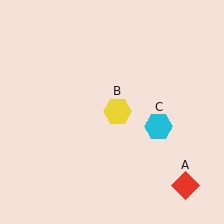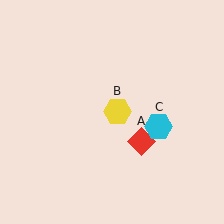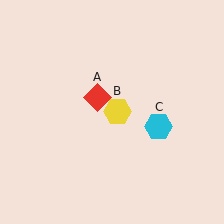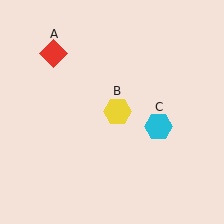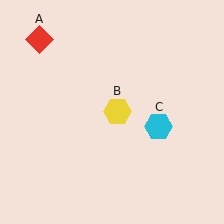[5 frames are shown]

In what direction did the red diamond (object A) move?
The red diamond (object A) moved up and to the left.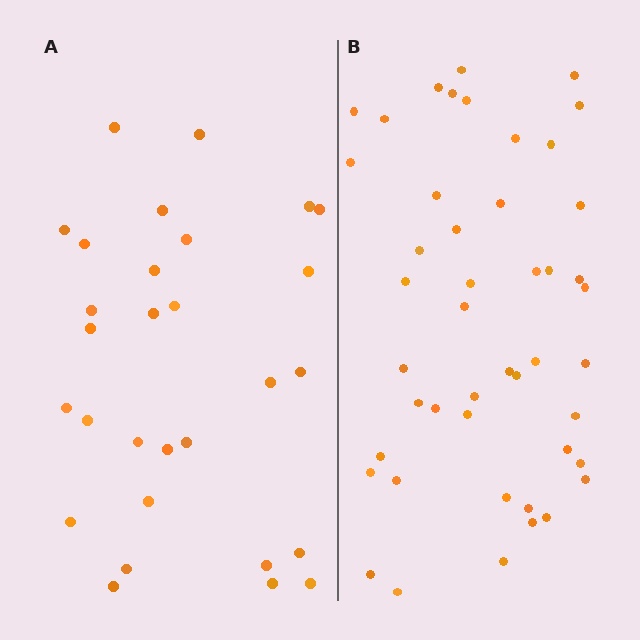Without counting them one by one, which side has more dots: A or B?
Region B (the right region) has more dots.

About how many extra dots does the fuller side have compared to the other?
Region B has approximately 15 more dots than region A.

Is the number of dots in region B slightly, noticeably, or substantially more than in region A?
Region B has substantially more. The ratio is roughly 1.6 to 1.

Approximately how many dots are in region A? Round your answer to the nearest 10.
About 30 dots. (The exact count is 29, which rounds to 30.)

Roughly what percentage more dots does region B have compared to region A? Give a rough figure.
About 60% more.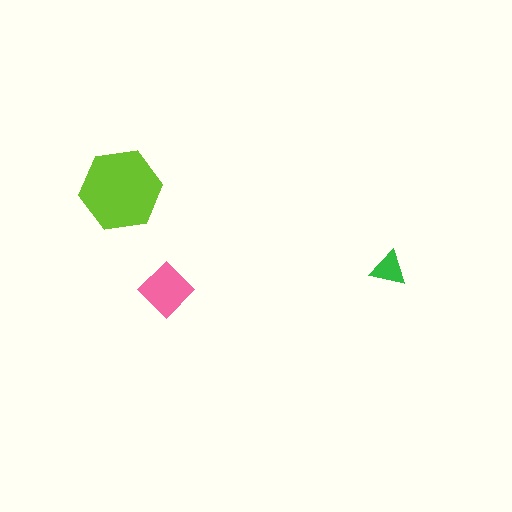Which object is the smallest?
The green triangle.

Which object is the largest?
The lime hexagon.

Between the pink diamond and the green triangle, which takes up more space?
The pink diamond.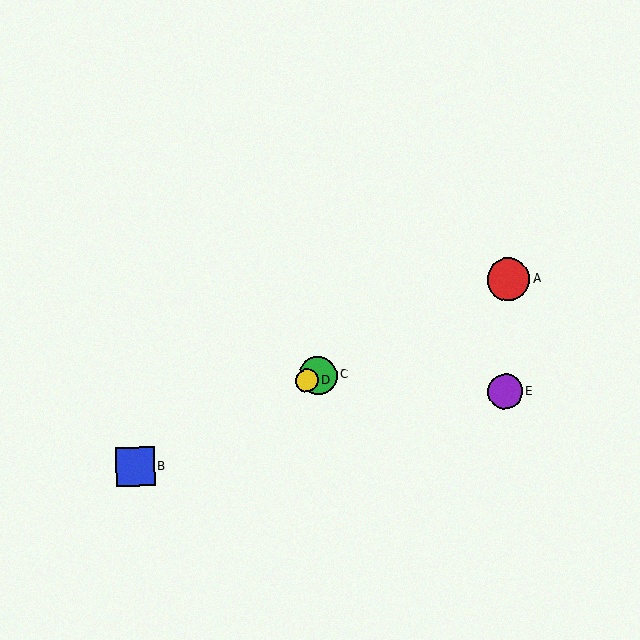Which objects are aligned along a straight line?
Objects A, B, C, D are aligned along a straight line.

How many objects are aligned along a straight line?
4 objects (A, B, C, D) are aligned along a straight line.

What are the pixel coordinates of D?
Object D is at (307, 381).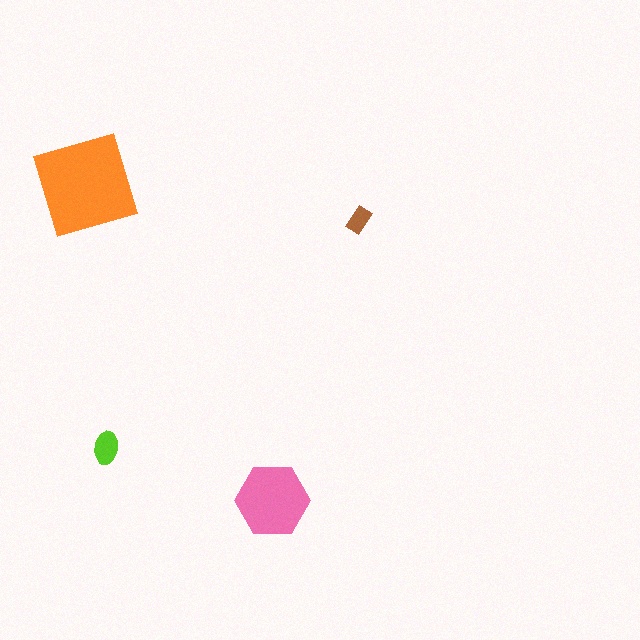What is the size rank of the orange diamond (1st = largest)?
1st.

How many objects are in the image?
There are 4 objects in the image.